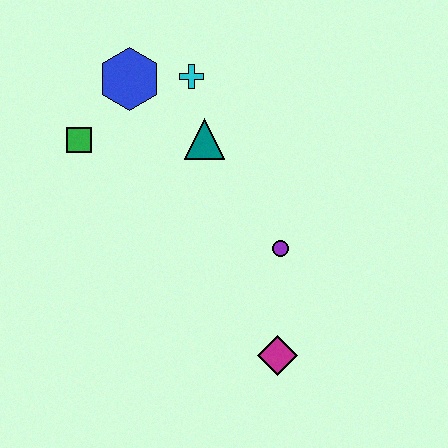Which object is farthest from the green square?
The magenta diamond is farthest from the green square.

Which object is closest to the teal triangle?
The cyan cross is closest to the teal triangle.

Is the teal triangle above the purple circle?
Yes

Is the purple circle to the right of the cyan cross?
Yes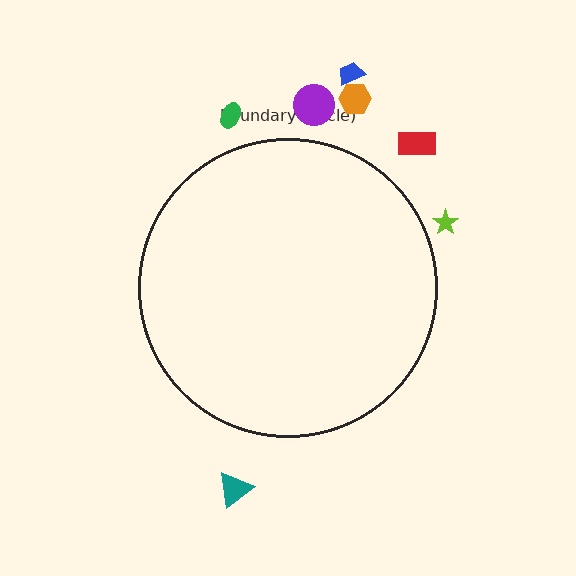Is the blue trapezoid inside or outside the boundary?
Outside.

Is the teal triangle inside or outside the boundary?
Outside.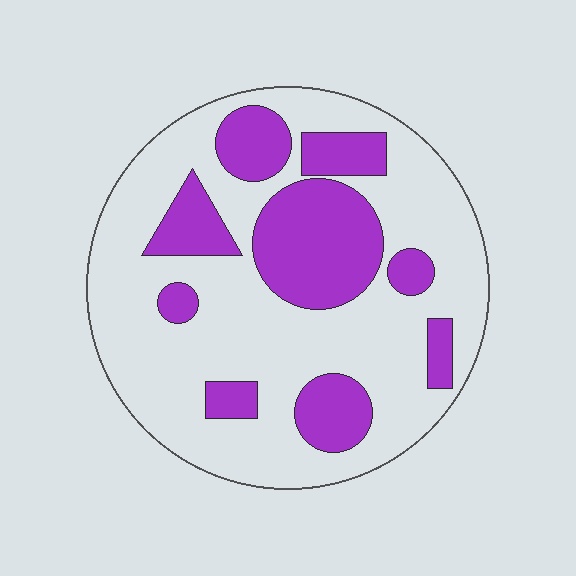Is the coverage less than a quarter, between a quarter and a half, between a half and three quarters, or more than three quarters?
Between a quarter and a half.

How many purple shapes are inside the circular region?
9.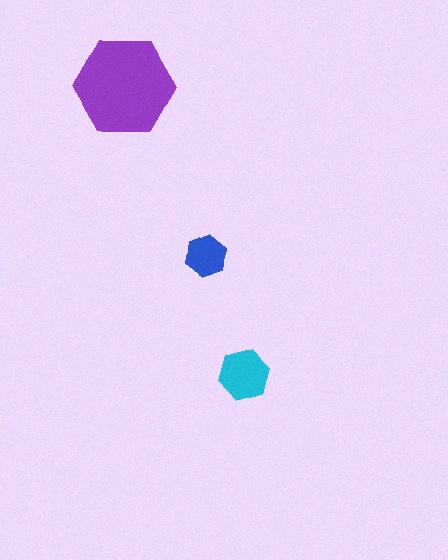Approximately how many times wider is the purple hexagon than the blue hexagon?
About 2.5 times wider.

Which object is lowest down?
The cyan hexagon is bottommost.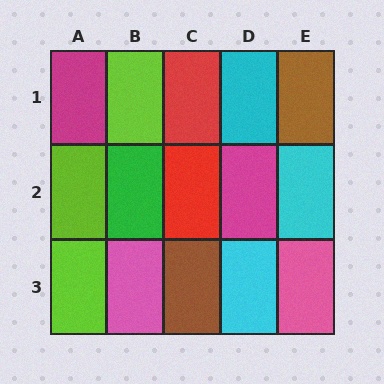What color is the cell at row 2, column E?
Cyan.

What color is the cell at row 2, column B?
Green.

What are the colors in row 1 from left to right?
Magenta, lime, red, cyan, brown.